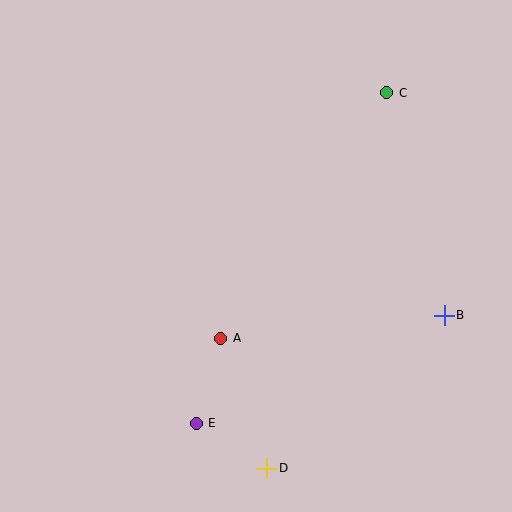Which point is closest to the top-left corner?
Point C is closest to the top-left corner.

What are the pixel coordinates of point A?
Point A is at (221, 338).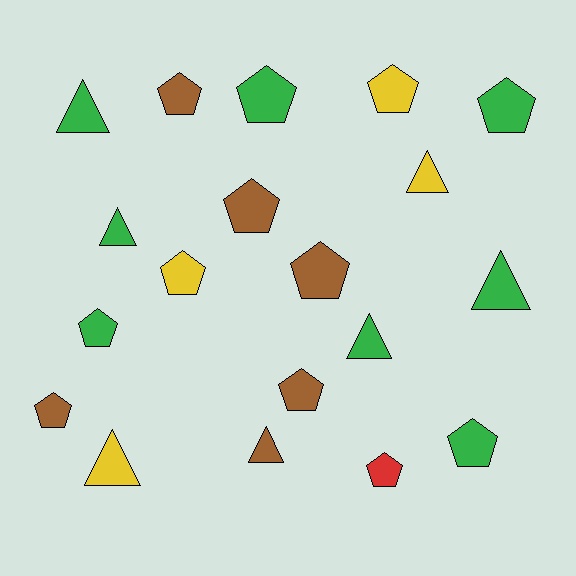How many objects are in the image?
There are 19 objects.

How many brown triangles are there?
There is 1 brown triangle.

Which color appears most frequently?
Green, with 8 objects.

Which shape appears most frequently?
Pentagon, with 12 objects.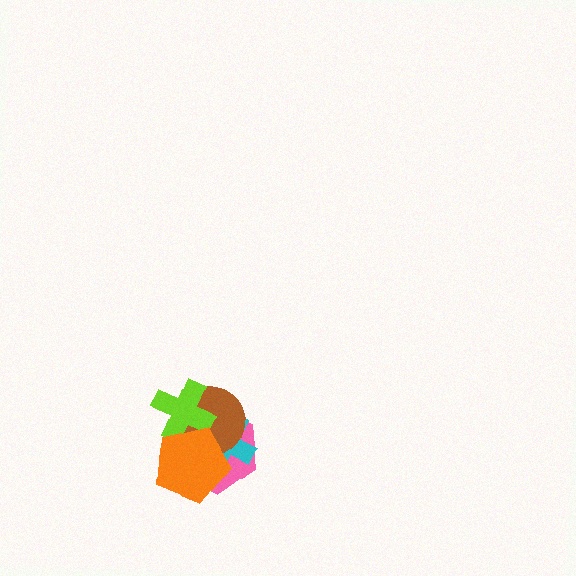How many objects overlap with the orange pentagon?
4 objects overlap with the orange pentagon.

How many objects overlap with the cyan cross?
4 objects overlap with the cyan cross.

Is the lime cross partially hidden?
Yes, it is partially covered by another shape.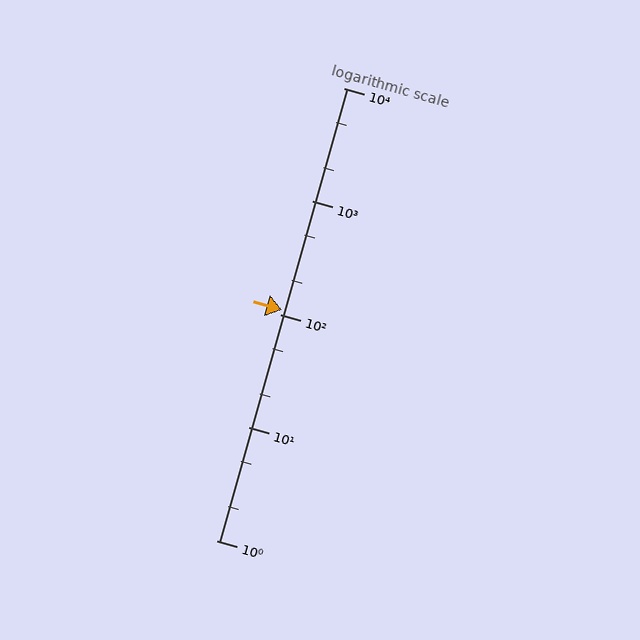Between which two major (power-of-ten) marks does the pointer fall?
The pointer is between 100 and 1000.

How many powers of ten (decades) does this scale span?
The scale spans 4 decades, from 1 to 10000.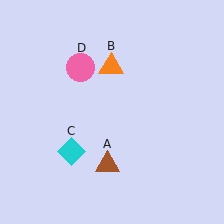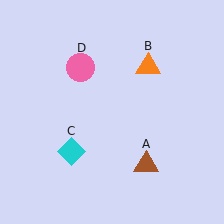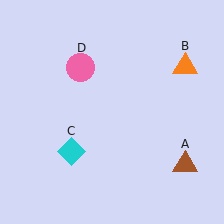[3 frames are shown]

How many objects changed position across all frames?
2 objects changed position: brown triangle (object A), orange triangle (object B).